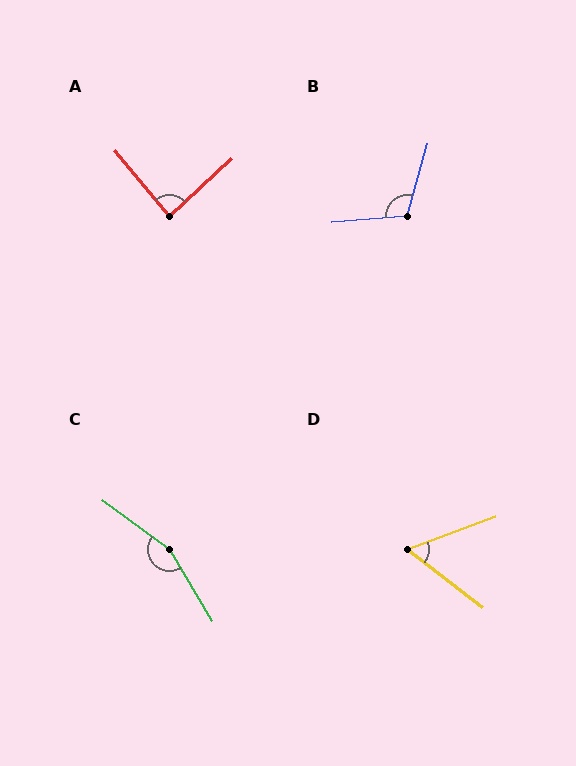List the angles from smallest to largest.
D (58°), A (87°), B (110°), C (158°).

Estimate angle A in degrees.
Approximately 87 degrees.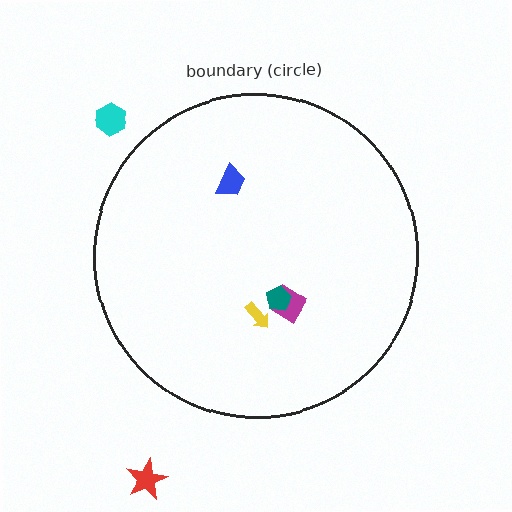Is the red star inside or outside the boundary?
Outside.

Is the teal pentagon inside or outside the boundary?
Inside.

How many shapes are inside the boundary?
4 inside, 2 outside.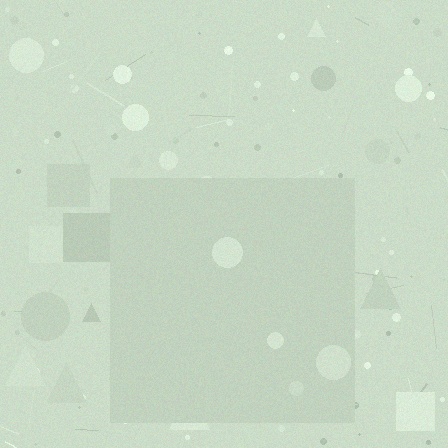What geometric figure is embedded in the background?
A square is embedded in the background.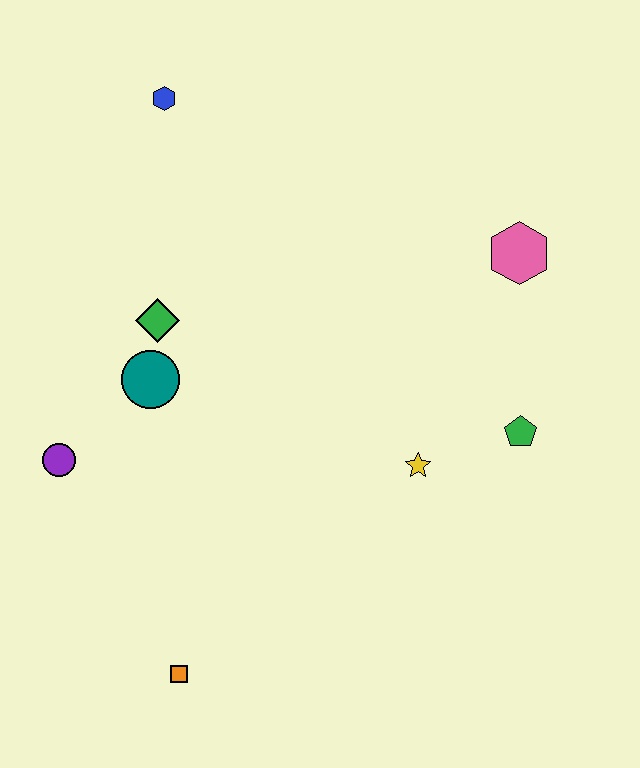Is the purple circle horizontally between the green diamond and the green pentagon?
No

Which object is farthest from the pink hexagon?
The orange square is farthest from the pink hexagon.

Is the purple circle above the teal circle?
No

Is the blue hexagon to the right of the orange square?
No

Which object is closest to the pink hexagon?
The green pentagon is closest to the pink hexagon.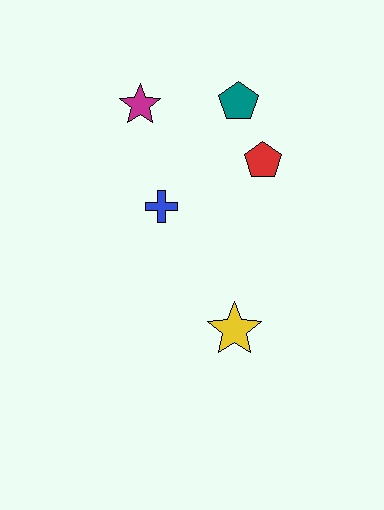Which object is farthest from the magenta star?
The yellow star is farthest from the magenta star.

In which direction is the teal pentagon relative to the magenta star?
The teal pentagon is to the right of the magenta star.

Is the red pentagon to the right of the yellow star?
Yes